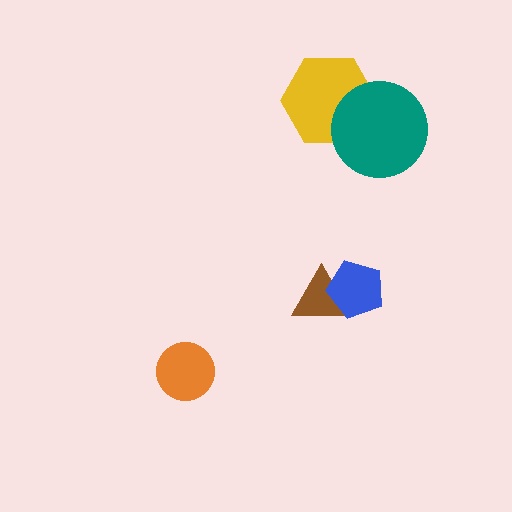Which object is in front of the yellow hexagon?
The teal circle is in front of the yellow hexagon.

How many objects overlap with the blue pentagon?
1 object overlaps with the blue pentagon.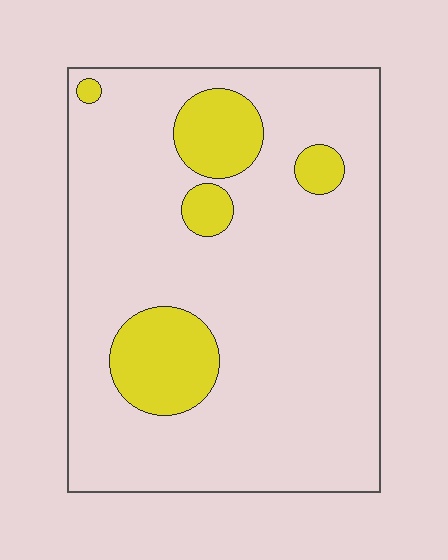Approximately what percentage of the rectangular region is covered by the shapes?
Approximately 15%.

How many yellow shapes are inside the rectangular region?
5.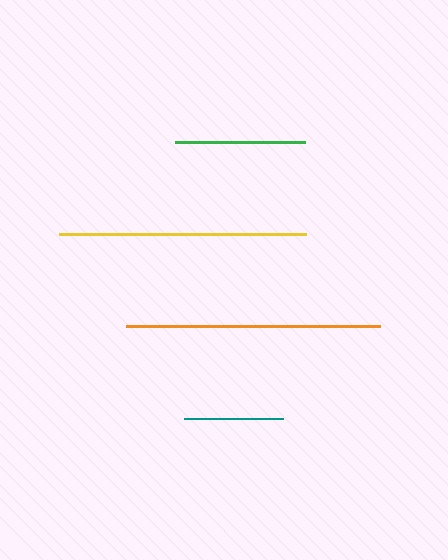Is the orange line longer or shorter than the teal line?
The orange line is longer than the teal line.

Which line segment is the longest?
The orange line is the longest at approximately 254 pixels.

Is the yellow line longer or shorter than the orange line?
The orange line is longer than the yellow line.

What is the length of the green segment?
The green segment is approximately 130 pixels long.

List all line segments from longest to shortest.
From longest to shortest: orange, yellow, green, teal.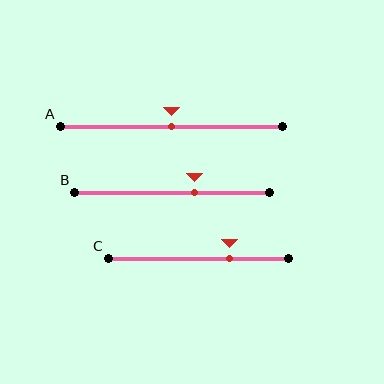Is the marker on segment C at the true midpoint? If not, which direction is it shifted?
No, the marker on segment C is shifted to the right by about 18% of the segment length.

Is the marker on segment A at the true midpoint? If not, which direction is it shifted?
Yes, the marker on segment A is at the true midpoint.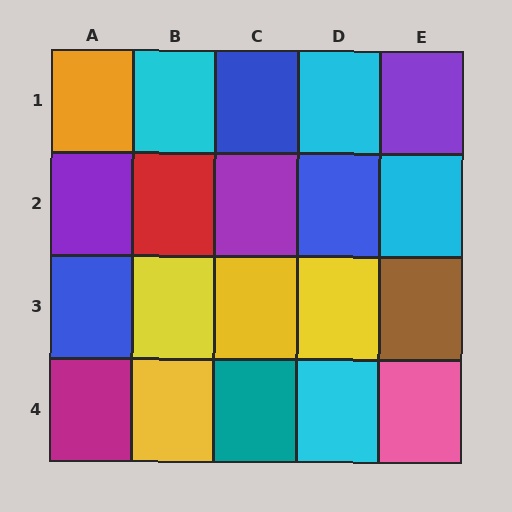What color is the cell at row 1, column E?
Purple.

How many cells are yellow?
4 cells are yellow.